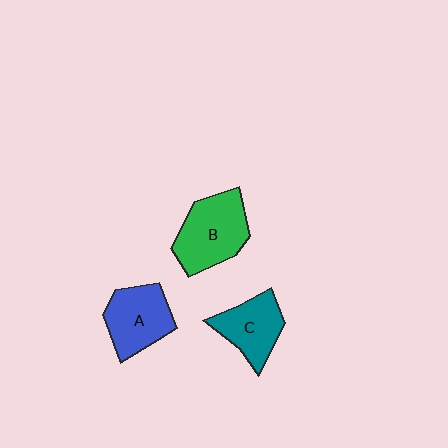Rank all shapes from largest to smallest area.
From largest to smallest: B (green), A (blue), C (teal).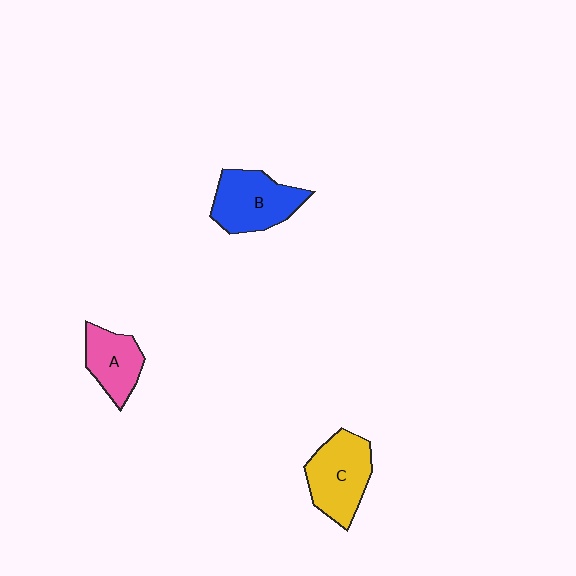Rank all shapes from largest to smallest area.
From largest to smallest: C (yellow), B (blue), A (pink).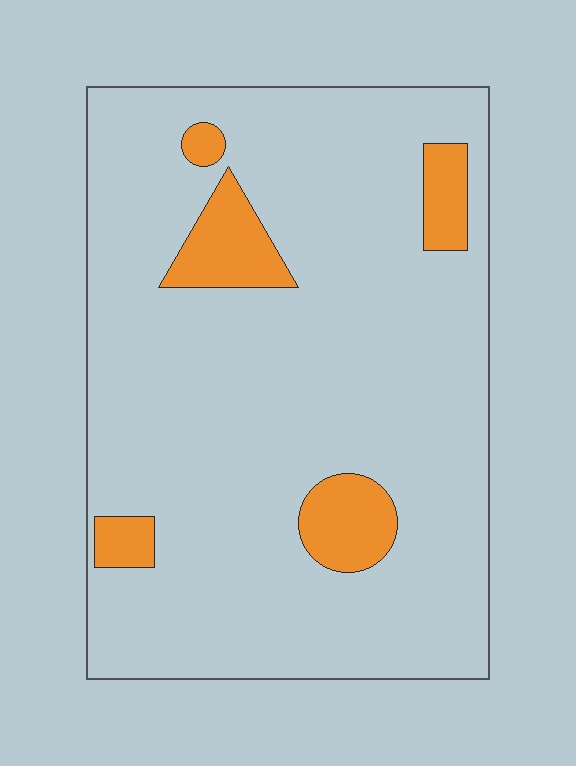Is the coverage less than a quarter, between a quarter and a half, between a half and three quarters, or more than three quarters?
Less than a quarter.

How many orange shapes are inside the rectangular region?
5.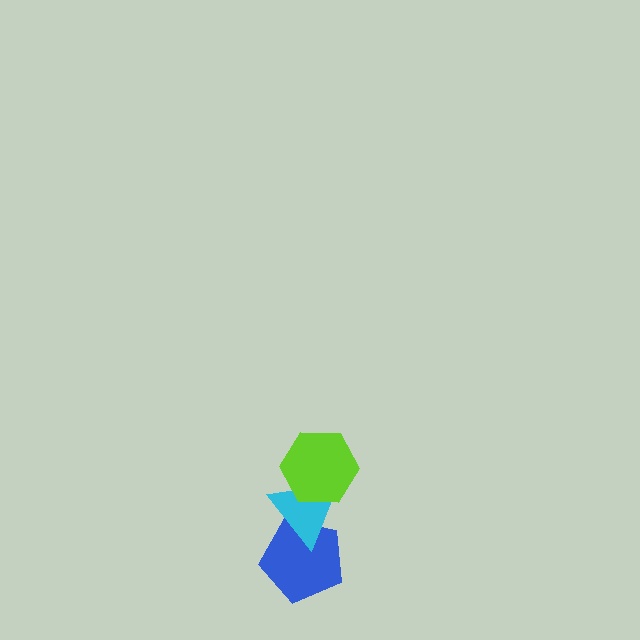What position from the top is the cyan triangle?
The cyan triangle is 2nd from the top.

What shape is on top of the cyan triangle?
The lime hexagon is on top of the cyan triangle.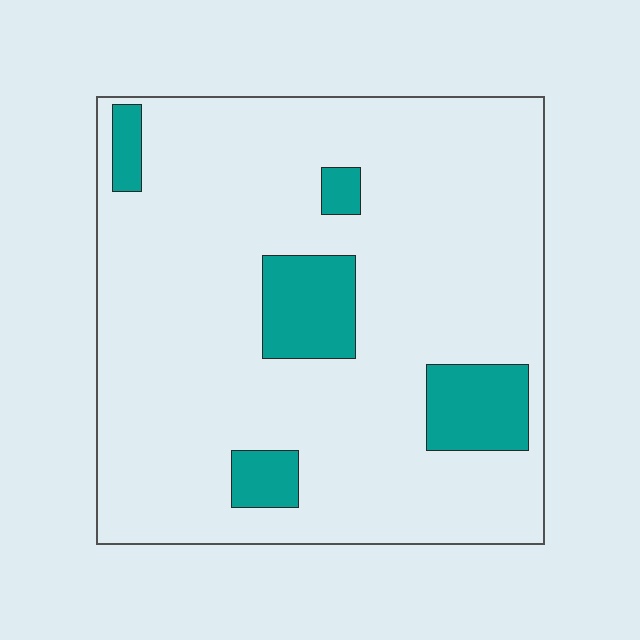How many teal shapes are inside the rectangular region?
5.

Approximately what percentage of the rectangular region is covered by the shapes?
Approximately 15%.